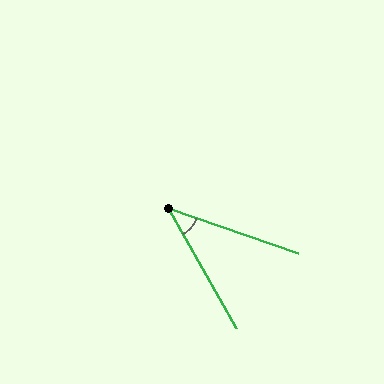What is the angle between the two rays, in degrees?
Approximately 42 degrees.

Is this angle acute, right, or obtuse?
It is acute.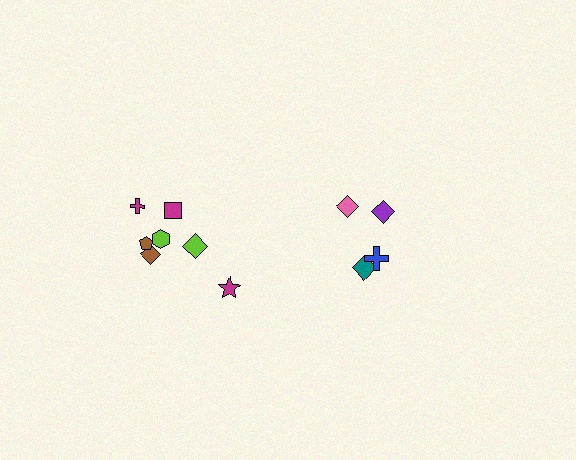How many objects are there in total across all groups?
There are 11 objects.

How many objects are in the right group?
There are 4 objects.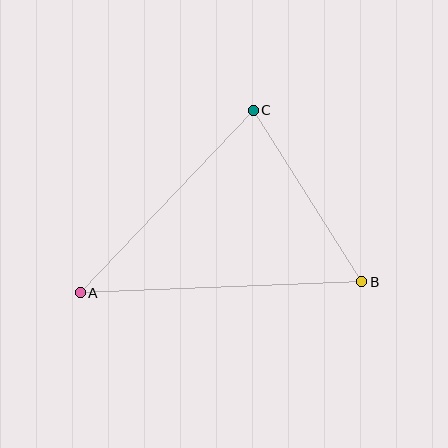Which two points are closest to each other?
Points B and C are closest to each other.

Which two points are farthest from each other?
Points A and B are farthest from each other.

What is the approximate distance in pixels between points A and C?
The distance between A and C is approximately 252 pixels.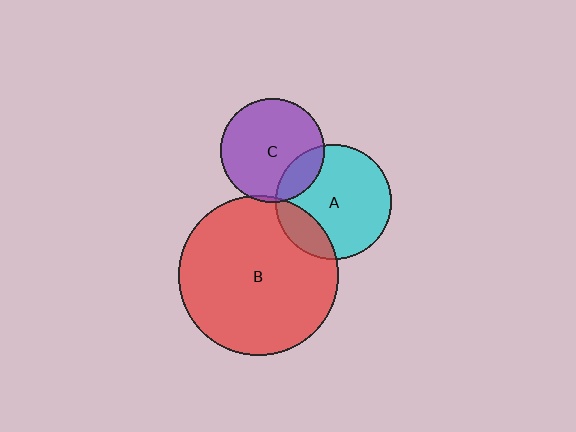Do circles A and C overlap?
Yes.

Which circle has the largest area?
Circle B (red).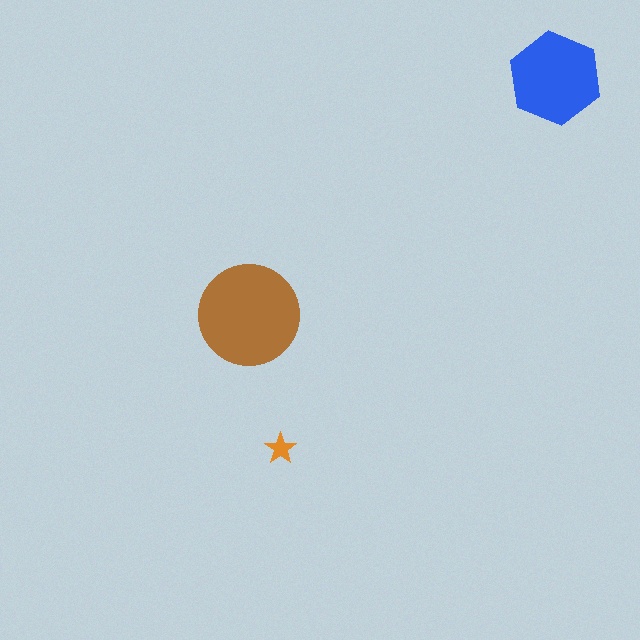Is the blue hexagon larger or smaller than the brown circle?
Smaller.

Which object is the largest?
The brown circle.